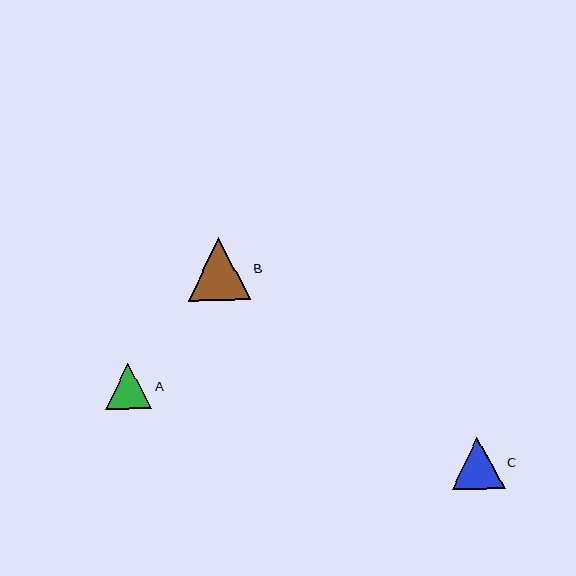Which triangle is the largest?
Triangle B is the largest with a size of approximately 62 pixels.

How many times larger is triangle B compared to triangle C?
Triangle B is approximately 1.2 times the size of triangle C.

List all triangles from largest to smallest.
From largest to smallest: B, C, A.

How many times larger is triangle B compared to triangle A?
Triangle B is approximately 1.4 times the size of triangle A.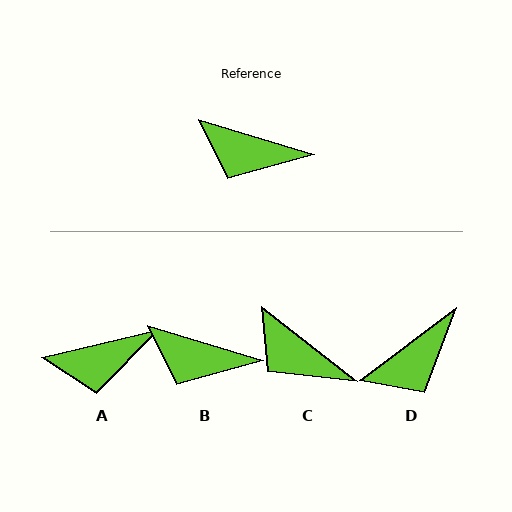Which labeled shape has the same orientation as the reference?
B.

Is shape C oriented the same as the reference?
No, it is off by about 21 degrees.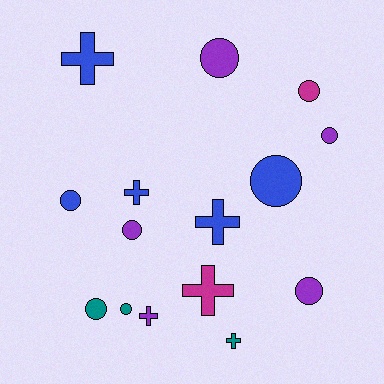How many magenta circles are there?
There is 1 magenta circle.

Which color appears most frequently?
Purple, with 5 objects.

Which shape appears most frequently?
Circle, with 9 objects.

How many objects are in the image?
There are 15 objects.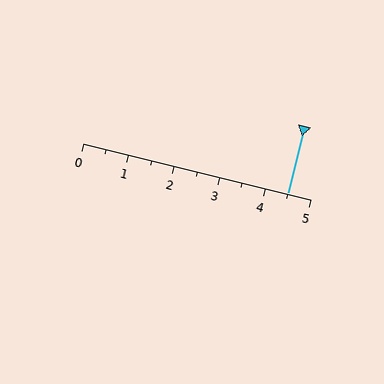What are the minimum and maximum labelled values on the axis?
The axis runs from 0 to 5.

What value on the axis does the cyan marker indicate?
The marker indicates approximately 4.5.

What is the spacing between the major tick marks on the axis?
The major ticks are spaced 1 apart.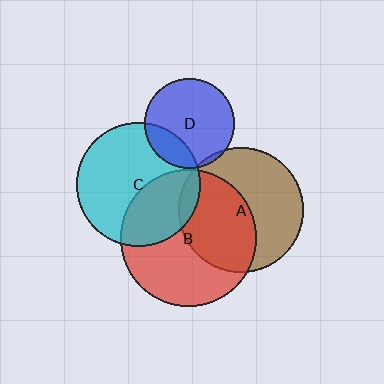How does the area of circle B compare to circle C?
Approximately 1.2 times.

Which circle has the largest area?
Circle B (red).